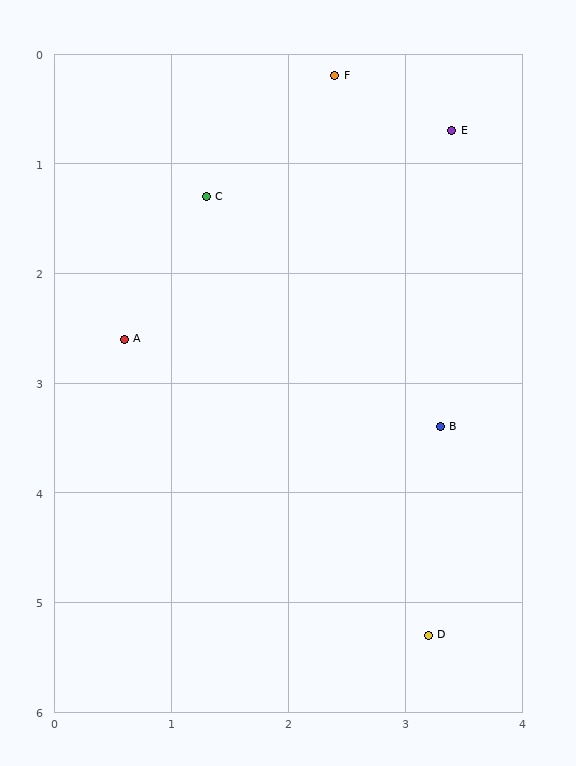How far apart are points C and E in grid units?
Points C and E are about 2.2 grid units apart.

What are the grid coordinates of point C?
Point C is at approximately (1.3, 1.3).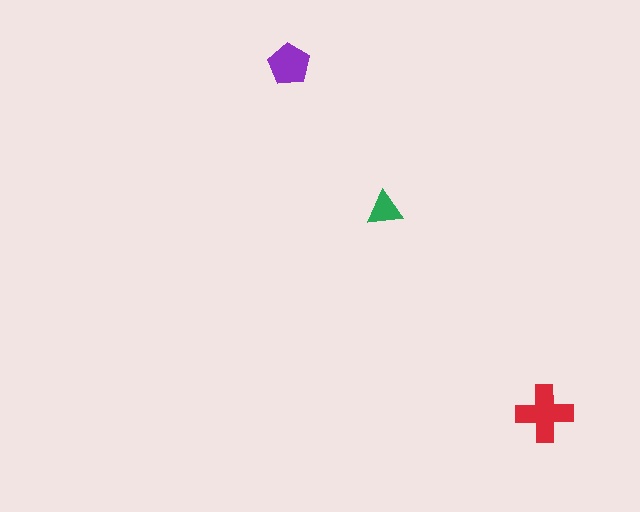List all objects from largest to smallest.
The red cross, the purple pentagon, the green triangle.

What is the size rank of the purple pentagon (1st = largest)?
2nd.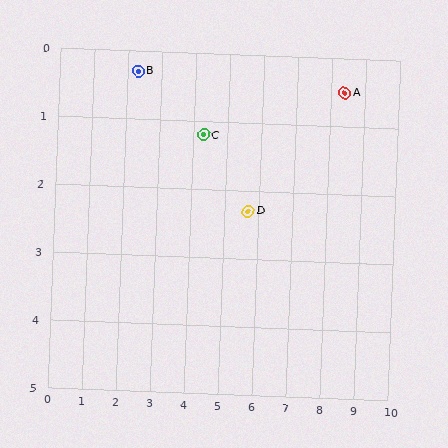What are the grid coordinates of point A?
Point A is at approximately (8.4, 0.5).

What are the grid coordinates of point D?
Point D is at approximately (5.7, 2.3).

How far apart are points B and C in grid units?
Points B and C are about 2.2 grid units apart.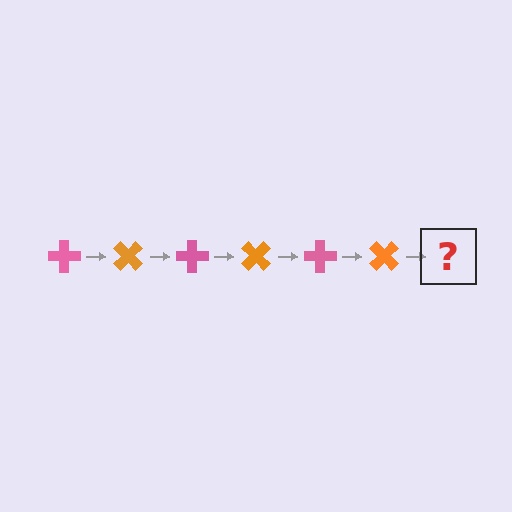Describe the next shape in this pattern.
It should be a pink cross, rotated 270 degrees from the start.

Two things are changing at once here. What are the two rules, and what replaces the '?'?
The two rules are that it rotates 45 degrees each step and the color cycles through pink and orange. The '?' should be a pink cross, rotated 270 degrees from the start.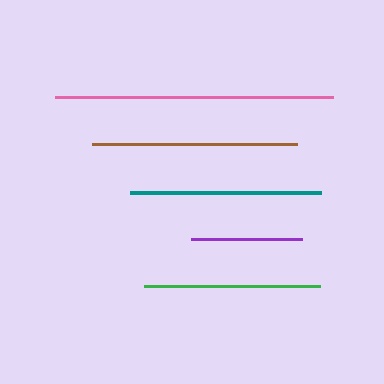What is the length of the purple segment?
The purple segment is approximately 111 pixels long.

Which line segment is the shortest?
The purple line is the shortest at approximately 111 pixels.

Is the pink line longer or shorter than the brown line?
The pink line is longer than the brown line.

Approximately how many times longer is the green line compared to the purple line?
The green line is approximately 1.6 times the length of the purple line.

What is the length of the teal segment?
The teal segment is approximately 191 pixels long.